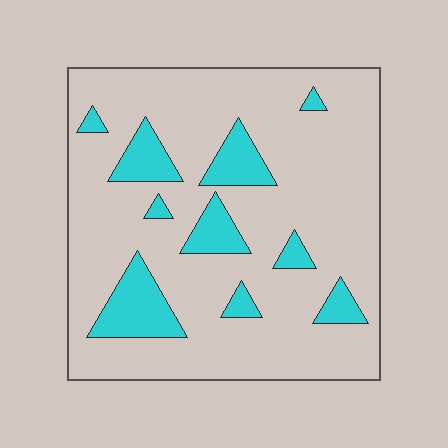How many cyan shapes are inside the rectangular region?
10.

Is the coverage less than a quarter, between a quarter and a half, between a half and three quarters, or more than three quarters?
Less than a quarter.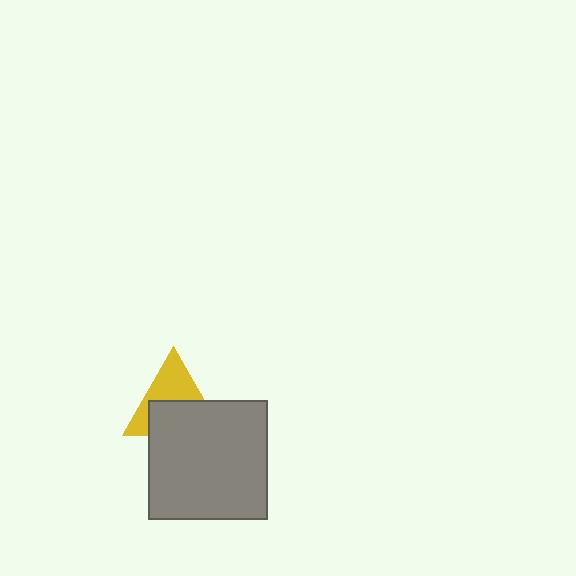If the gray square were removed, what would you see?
You would see the complete yellow triangle.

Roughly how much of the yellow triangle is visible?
About half of it is visible (roughly 48%).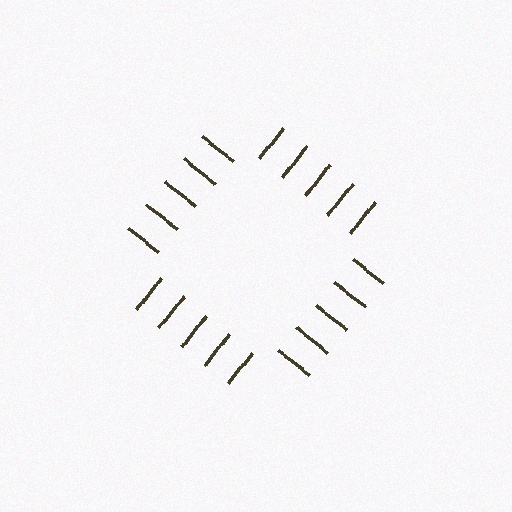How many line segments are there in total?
20 — 5 along each of the 4 edges.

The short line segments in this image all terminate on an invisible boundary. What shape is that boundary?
An illusory square — the line segments terminate on its edges but no continuous stroke is drawn.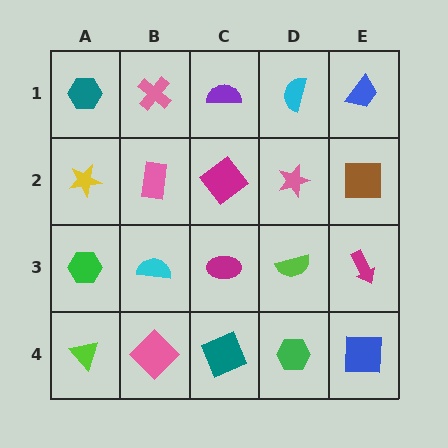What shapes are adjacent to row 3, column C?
A magenta diamond (row 2, column C), a teal square (row 4, column C), a cyan semicircle (row 3, column B), a lime semicircle (row 3, column D).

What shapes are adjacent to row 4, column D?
A lime semicircle (row 3, column D), a teal square (row 4, column C), a blue square (row 4, column E).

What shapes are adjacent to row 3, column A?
A yellow star (row 2, column A), a lime triangle (row 4, column A), a cyan semicircle (row 3, column B).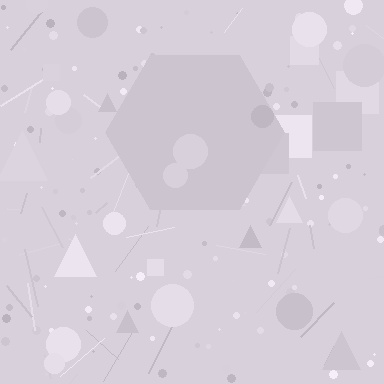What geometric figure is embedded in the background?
A hexagon is embedded in the background.